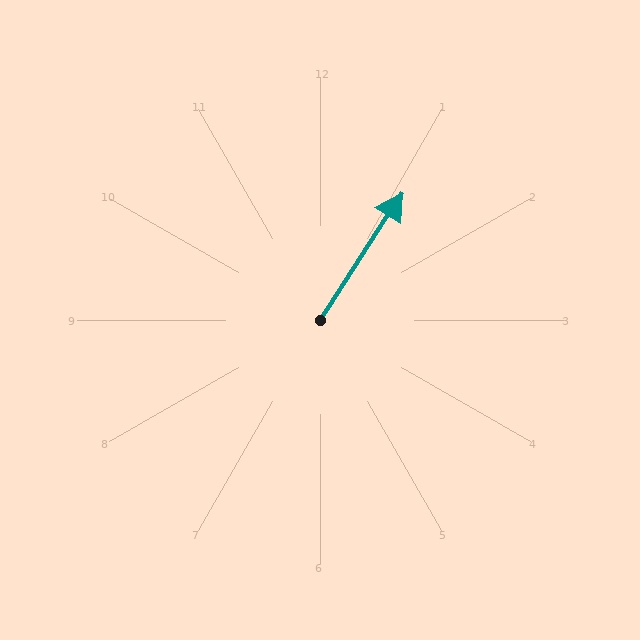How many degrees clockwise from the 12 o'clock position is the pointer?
Approximately 33 degrees.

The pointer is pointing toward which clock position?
Roughly 1 o'clock.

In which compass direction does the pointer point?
Northeast.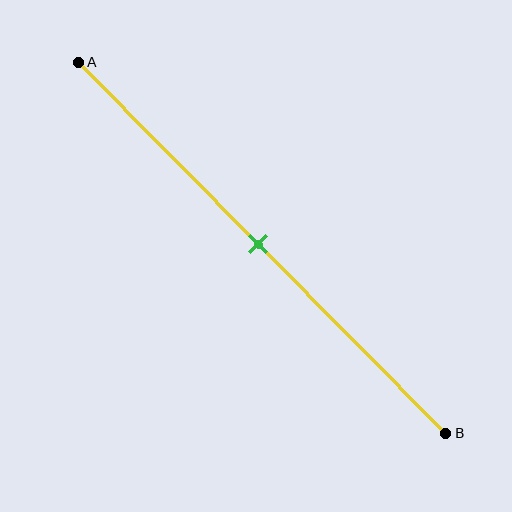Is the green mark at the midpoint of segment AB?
Yes, the mark is approximately at the midpoint.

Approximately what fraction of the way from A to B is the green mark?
The green mark is approximately 50% of the way from A to B.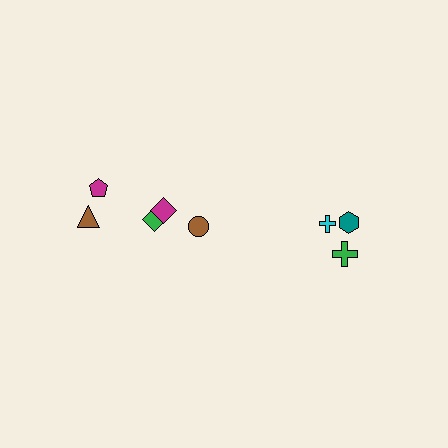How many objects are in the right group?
There are 3 objects.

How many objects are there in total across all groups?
There are 8 objects.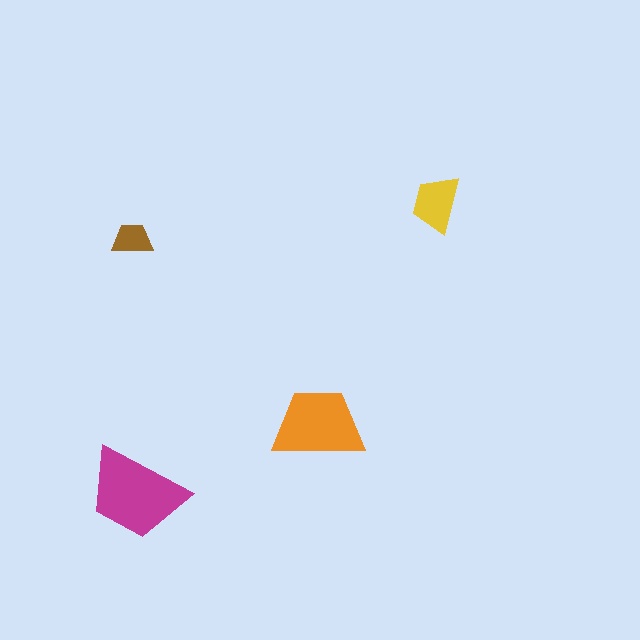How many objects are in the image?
There are 4 objects in the image.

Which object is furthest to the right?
The yellow trapezoid is rightmost.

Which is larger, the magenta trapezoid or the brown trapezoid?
The magenta one.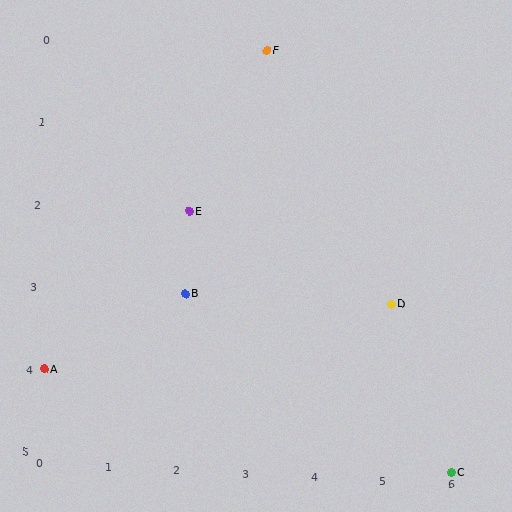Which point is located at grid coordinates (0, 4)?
Point A is at (0, 4).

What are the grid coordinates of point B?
Point B is at grid coordinates (2, 3).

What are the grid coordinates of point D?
Point D is at grid coordinates (5, 3).